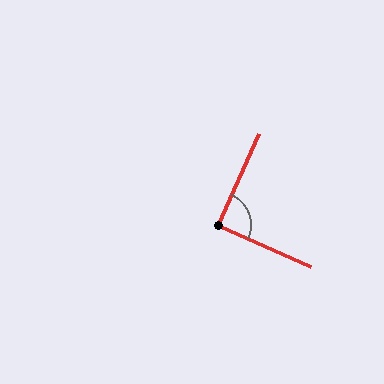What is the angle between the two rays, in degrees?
Approximately 90 degrees.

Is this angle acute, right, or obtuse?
It is approximately a right angle.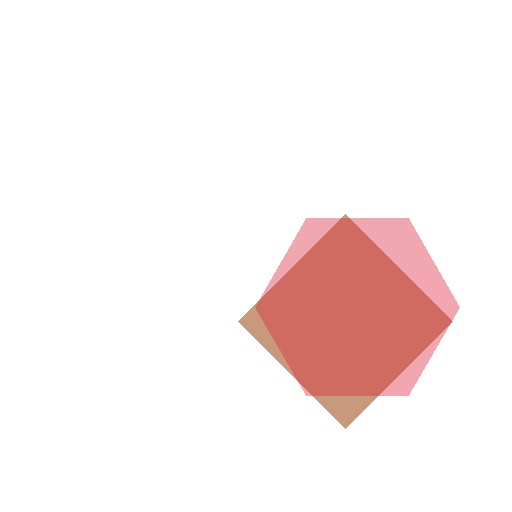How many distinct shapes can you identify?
There are 2 distinct shapes: a brown diamond, a red hexagon.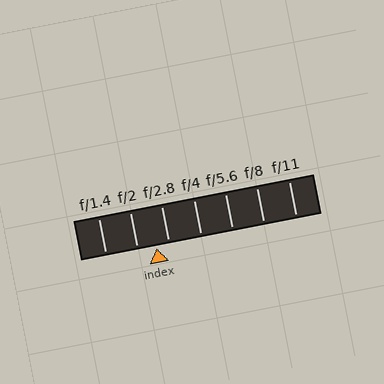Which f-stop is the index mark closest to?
The index mark is closest to f/2.8.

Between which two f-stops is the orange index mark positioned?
The index mark is between f/2 and f/2.8.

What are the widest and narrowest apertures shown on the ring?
The widest aperture shown is f/1.4 and the narrowest is f/11.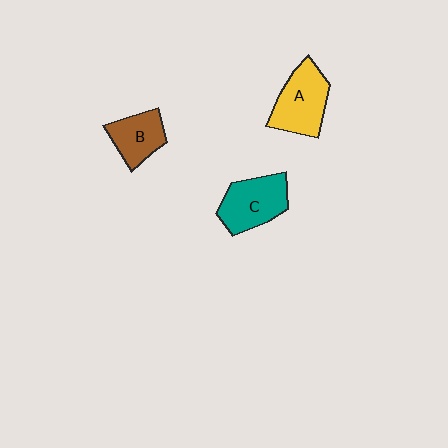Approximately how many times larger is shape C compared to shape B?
Approximately 1.3 times.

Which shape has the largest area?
Shape A (yellow).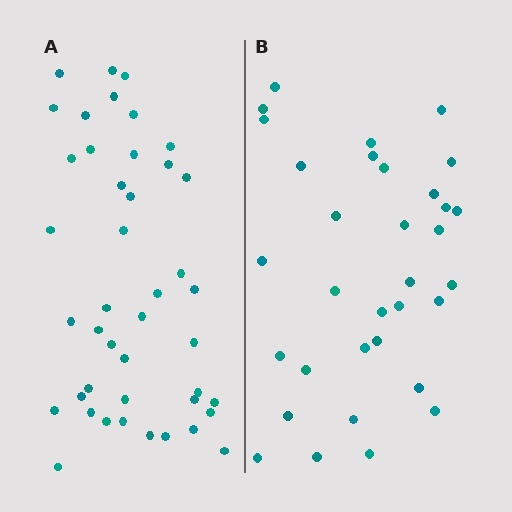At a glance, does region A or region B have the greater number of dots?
Region A (the left region) has more dots.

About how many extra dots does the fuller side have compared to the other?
Region A has roughly 10 or so more dots than region B.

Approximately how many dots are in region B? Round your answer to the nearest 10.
About 30 dots. (The exact count is 33, which rounds to 30.)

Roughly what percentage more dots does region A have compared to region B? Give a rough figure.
About 30% more.